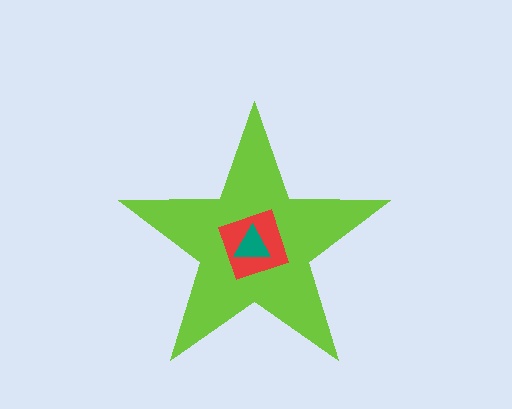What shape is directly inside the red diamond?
The teal triangle.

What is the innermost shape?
The teal triangle.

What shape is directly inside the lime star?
The red diamond.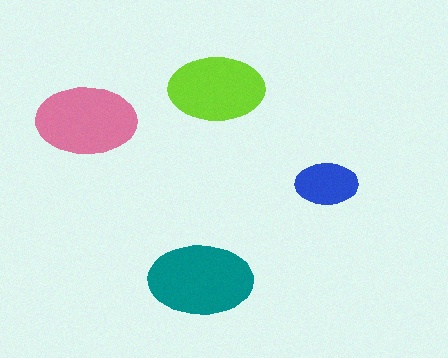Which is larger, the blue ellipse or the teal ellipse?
The teal one.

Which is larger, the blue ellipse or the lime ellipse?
The lime one.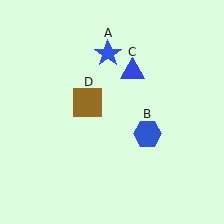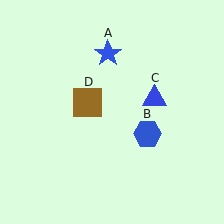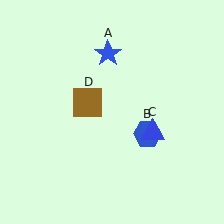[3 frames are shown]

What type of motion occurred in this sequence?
The blue triangle (object C) rotated clockwise around the center of the scene.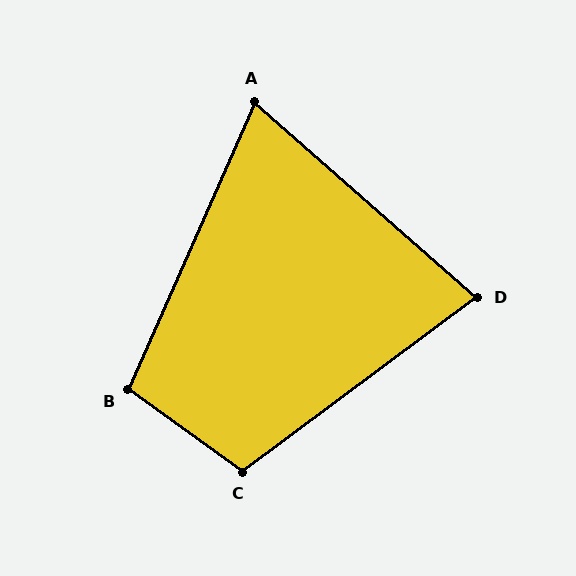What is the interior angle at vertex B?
Approximately 102 degrees (obtuse).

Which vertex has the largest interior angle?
C, at approximately 108 degrees.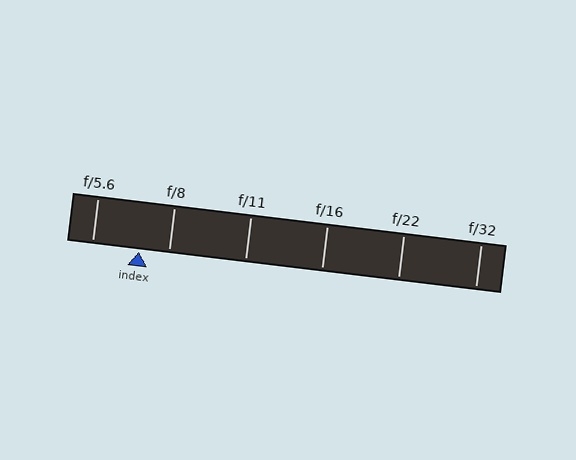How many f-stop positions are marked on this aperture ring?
There are 6 f-stop positions marked.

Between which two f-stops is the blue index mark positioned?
The index mark is between f/5.6 and f/8.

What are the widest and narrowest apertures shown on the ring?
The widest aperture shown is f/5.6 and the narrowest is f/32.